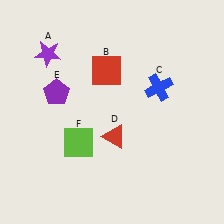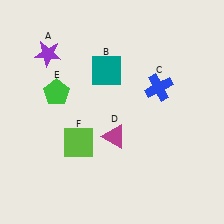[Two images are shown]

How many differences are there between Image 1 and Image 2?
There are 3 differences between the two images.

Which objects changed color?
B changed from red to teal. D changed from red to magenta. E changed from purple to green.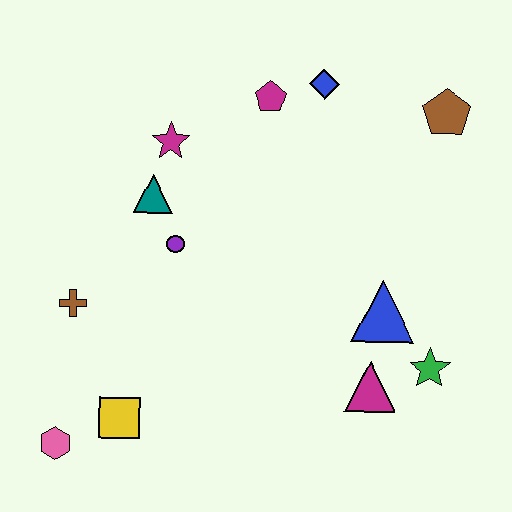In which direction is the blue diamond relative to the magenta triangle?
The blue diamond is above the magenta triangle.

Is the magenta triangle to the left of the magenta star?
No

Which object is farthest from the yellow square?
The brown pentagon is farthest from the yellow square.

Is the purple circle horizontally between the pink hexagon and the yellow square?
No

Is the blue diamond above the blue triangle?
Yes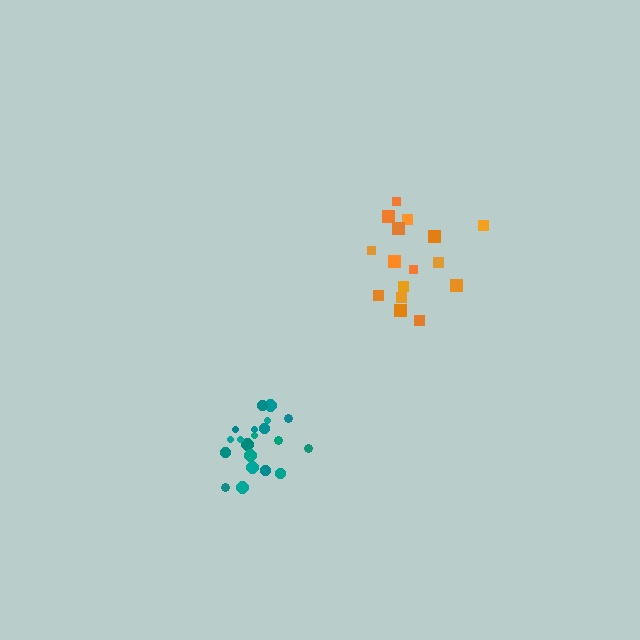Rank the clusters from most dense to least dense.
teal, orange.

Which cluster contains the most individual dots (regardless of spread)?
Teal (20).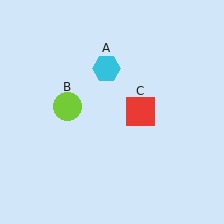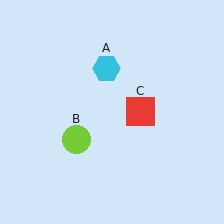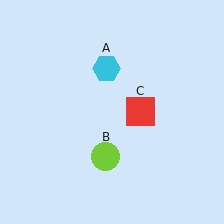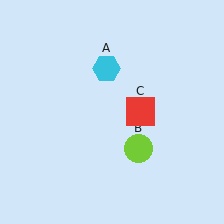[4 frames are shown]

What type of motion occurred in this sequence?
The lime circle (object B) rotated counterclockwise around the center of the scene.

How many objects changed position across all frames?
1 object changed position: lime circle (object B).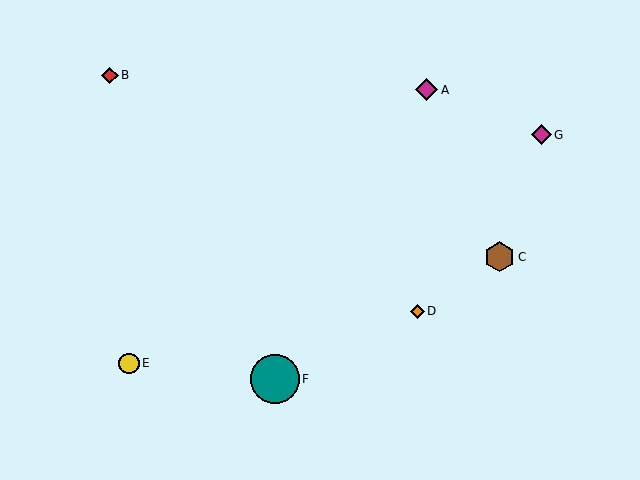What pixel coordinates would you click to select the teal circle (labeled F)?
Click at (275, 379) to select the teal circle F.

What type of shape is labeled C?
Shape C is a brown hexagon.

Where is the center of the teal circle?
The center of the teal circle is at (275, 379).